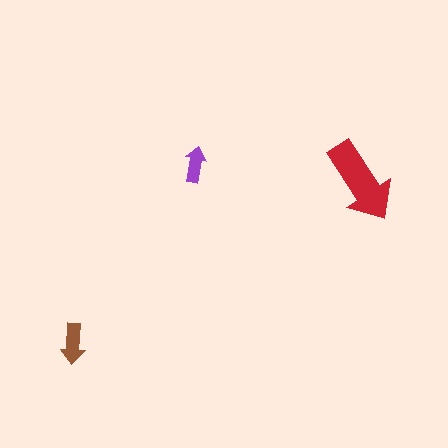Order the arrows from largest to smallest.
the red one, the brown one, the purple one.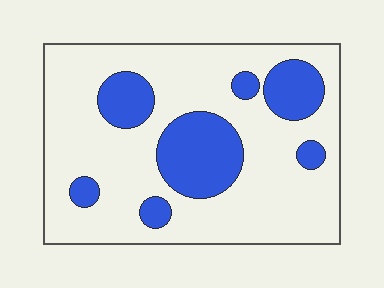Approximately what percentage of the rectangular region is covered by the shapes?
Approximately 25%.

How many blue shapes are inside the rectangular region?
7.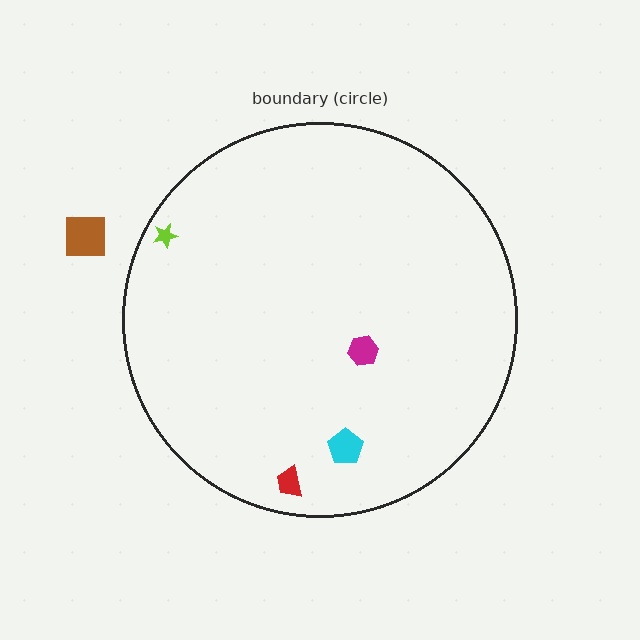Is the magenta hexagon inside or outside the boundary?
Inside.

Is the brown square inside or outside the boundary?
Outside.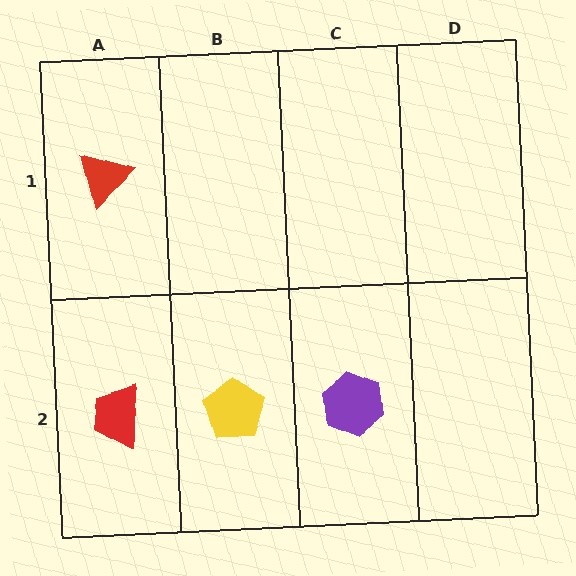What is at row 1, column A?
A red triangle.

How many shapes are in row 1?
1 shape.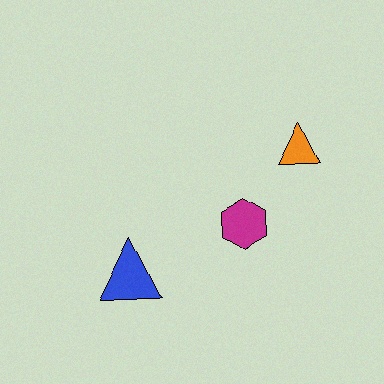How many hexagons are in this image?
There is 1 hexagon.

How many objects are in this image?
There are 3 objects.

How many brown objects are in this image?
There are no brown objects.